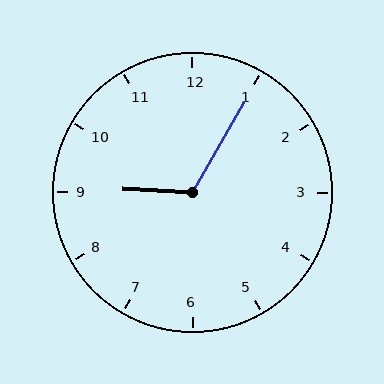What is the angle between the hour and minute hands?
Approximately 118 degrees.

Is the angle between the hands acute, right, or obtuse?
It is obtuse.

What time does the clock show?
9:05.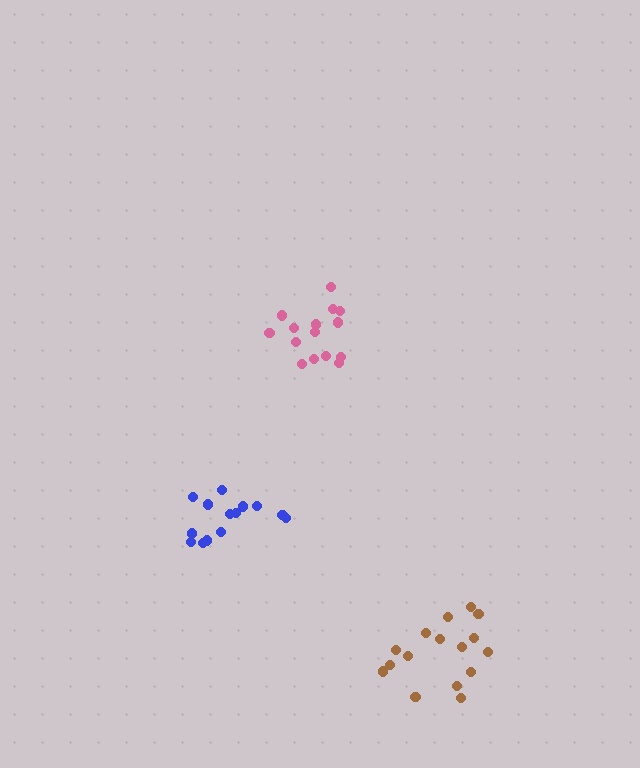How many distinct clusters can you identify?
There are 3 distinct clusters.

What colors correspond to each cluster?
The clusters are colored: brown, pink, blue.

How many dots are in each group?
Group 1: 16 dots, Group 2: 16 dots, Group 3: 14 dots (46 total).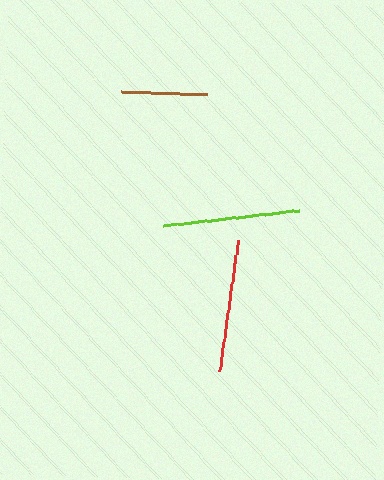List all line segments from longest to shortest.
From longest to shortest: lime, red, brown.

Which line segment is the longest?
The lime line is the longest at approximately 137 pixels.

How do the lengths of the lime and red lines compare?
The lime and red lines are approximately the same length.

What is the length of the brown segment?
The brown segment is approximately 87 pixels long.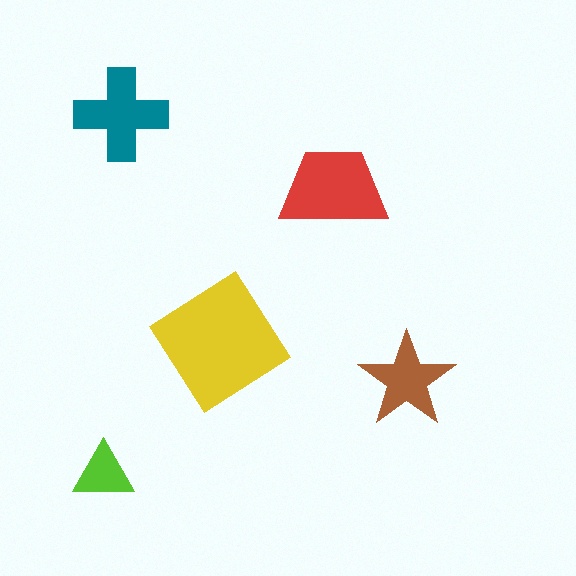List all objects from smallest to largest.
The lime triangle, the brown star, the teal cross, the red trapezoid, the yellow diamond.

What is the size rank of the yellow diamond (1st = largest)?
1st.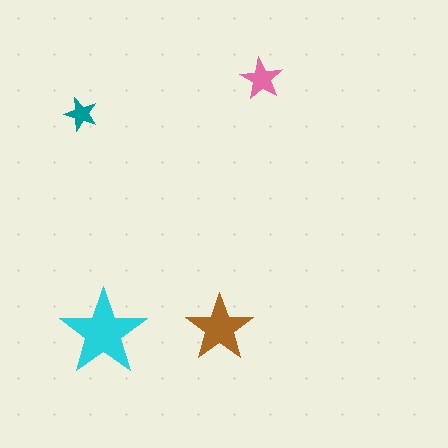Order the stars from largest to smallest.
the cyan one, the brown one, the pink one, the teal one.